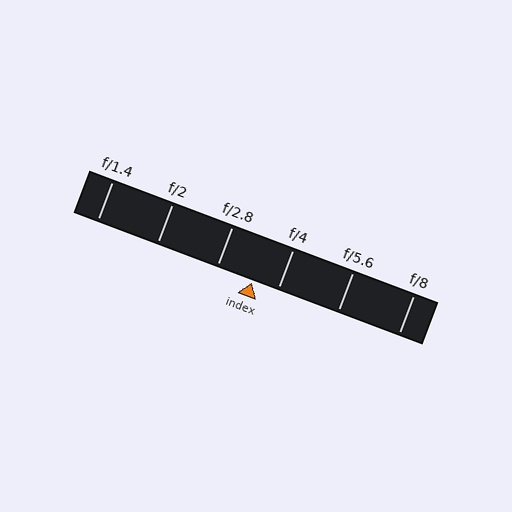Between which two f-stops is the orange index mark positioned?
The index mark is between f/2.8 and f/4.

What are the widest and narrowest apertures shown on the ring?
The widest aperture shown is f/1.4 and the narrowest is f/8.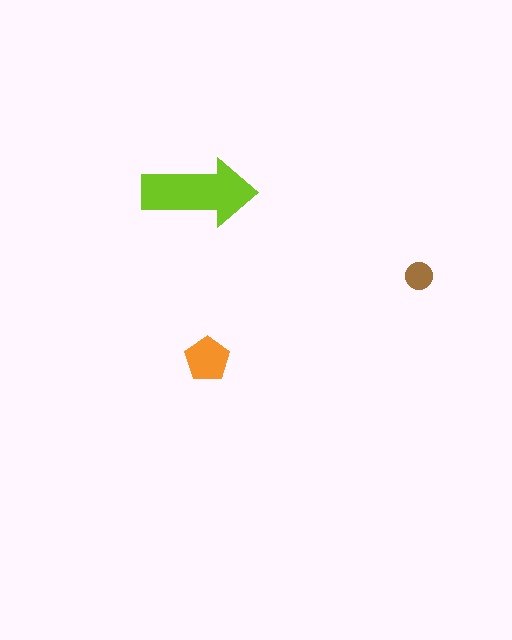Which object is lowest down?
The orange pentagon is bottommost.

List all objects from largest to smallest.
The lime arrow, the orange pentagon, the brown circle.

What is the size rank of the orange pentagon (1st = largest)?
2nd.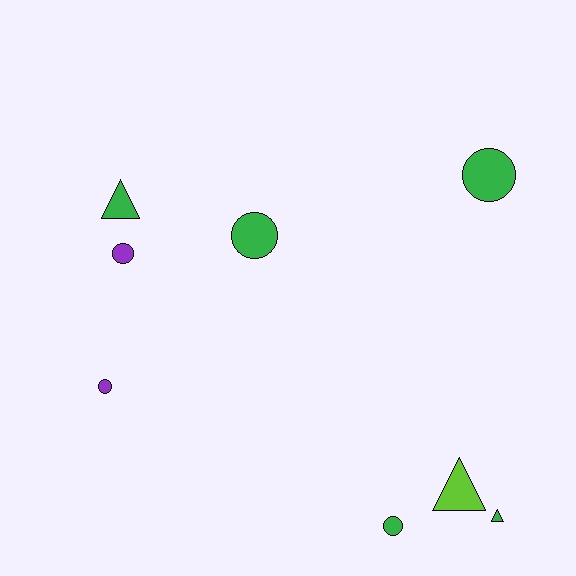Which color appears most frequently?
Green, with 5 objects.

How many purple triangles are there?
There are no purple triangles.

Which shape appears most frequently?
Circle, with 5 objects.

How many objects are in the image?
There are 8 objects.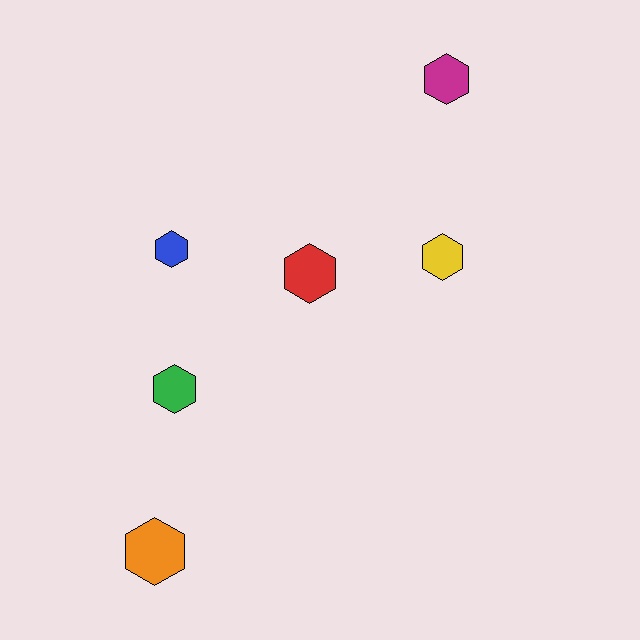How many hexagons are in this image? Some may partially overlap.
There are 6 hexagons.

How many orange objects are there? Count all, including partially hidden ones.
There is 1 orange object.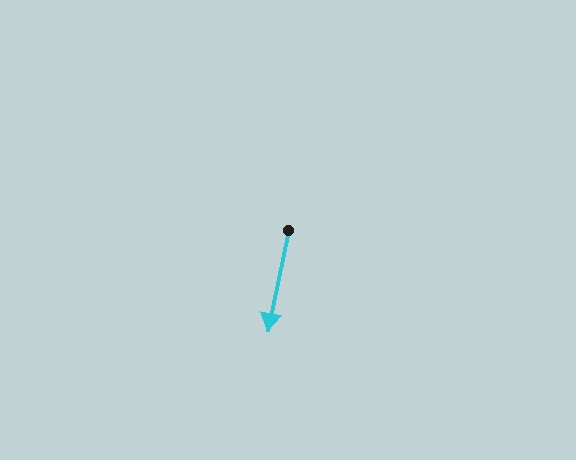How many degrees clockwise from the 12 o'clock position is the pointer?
Approximately 191 degrees.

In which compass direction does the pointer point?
South.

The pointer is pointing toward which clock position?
Roughly 6 o'clock.